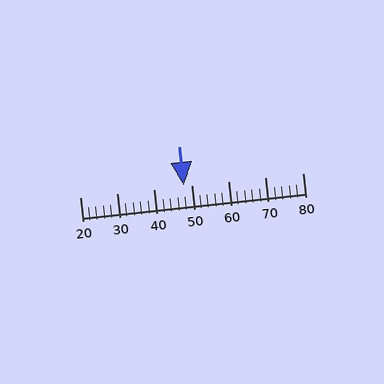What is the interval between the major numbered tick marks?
The major tick marks are spaced 10 units apart.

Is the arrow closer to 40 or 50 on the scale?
The arrow is closer to 50.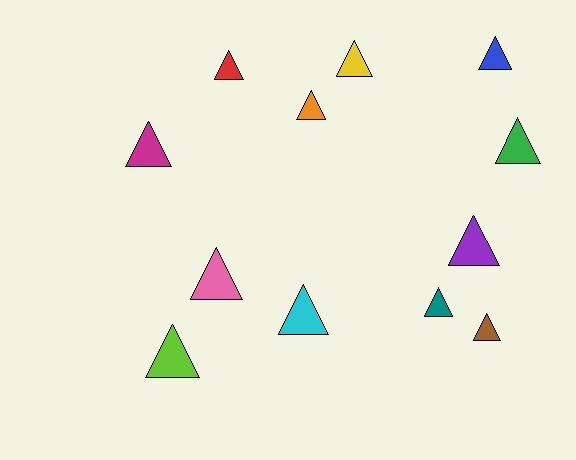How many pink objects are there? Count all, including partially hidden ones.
There is 1 pink object.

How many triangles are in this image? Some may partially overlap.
There are 12 triangles.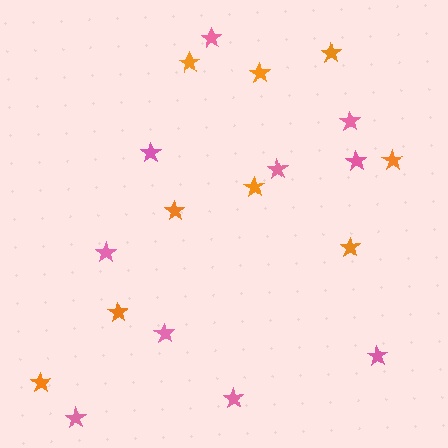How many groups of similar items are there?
There are 2 groups: one group of orange stars (9) and one group of pink stars (10).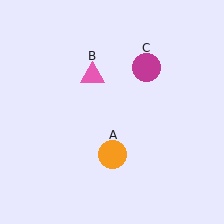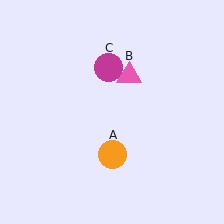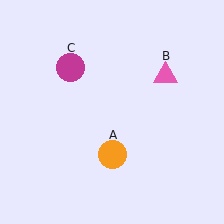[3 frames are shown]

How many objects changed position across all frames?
2 objects changed position: pink triangle (object B), magenta circle (object C).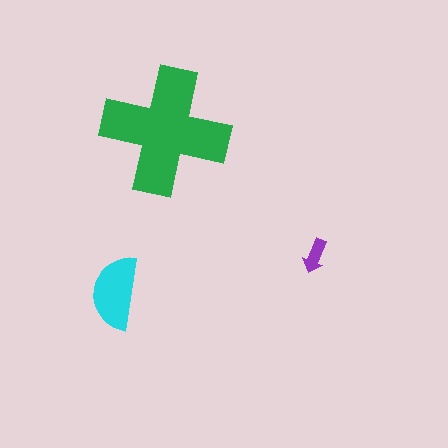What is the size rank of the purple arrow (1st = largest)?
3rd.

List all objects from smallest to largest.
The purple arrow, the cyan semicircle, the green cross.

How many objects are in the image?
There are 3 objects in the image.